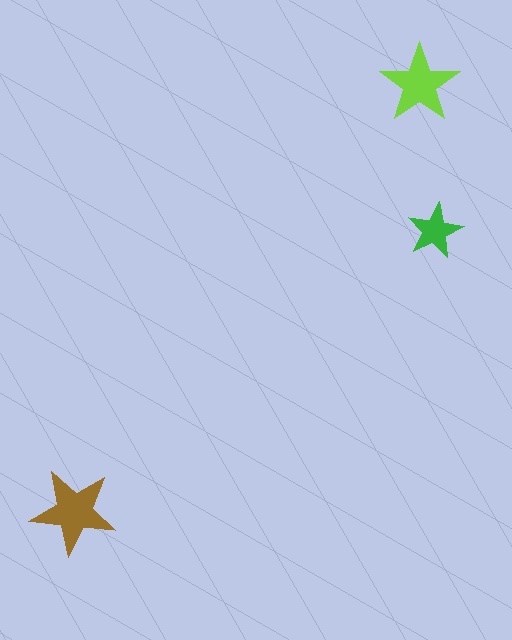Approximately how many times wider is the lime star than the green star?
About 1.5 times wider.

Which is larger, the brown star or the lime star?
The brown one.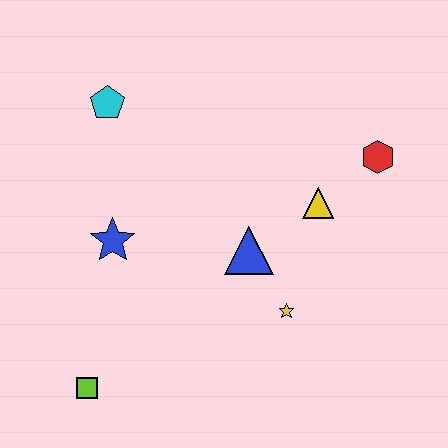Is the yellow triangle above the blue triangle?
Yes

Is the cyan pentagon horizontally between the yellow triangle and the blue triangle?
No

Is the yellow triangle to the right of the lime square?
Yes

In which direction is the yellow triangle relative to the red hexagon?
The yellow triangle is to the left of the red hexagon.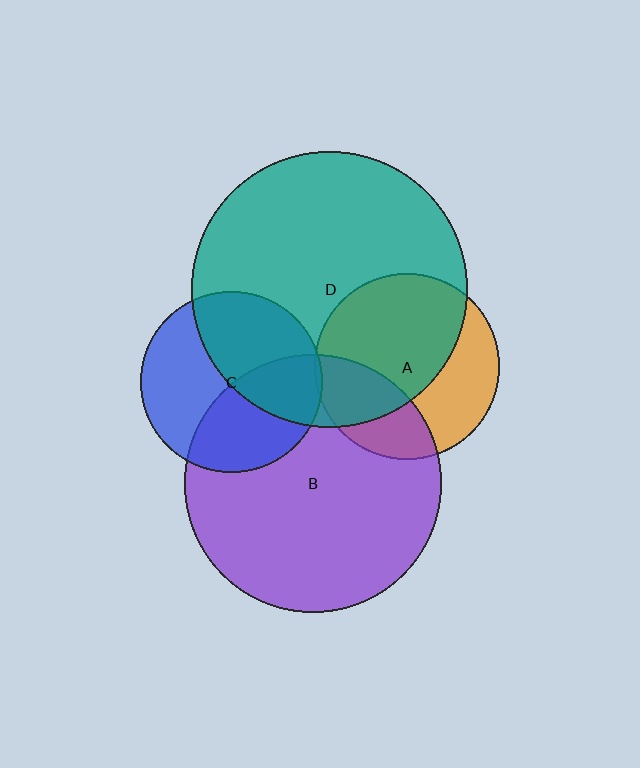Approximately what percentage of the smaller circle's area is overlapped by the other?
Approximately 45%.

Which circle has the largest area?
Circle D (teal).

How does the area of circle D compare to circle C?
Approximately 2.3 times.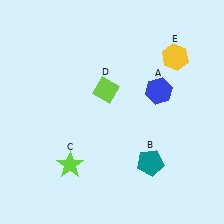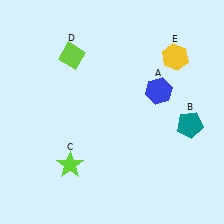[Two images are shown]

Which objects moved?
The objects that moved are: the teal pentagon (B), the lime diamond (D).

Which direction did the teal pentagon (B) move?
The teal pentagon (B) moved right.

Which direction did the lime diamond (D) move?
The lime diamond (D) moved up.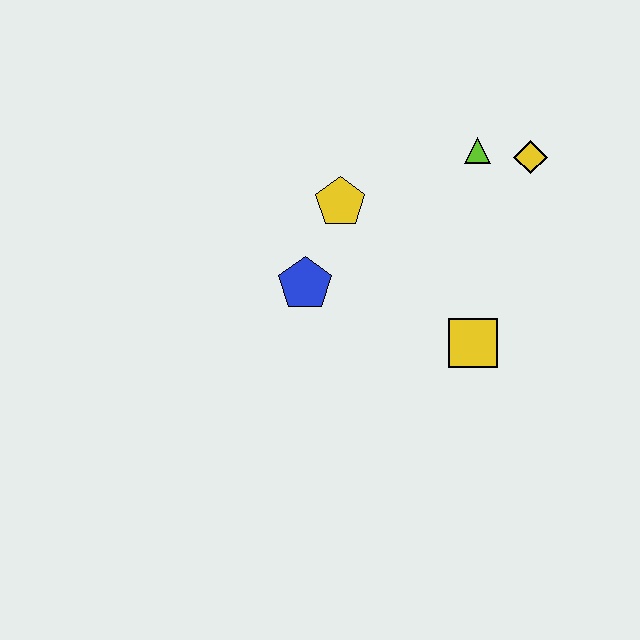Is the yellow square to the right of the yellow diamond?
No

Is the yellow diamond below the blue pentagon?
No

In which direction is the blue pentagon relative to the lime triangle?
The blue pentagon is to the left of the lime triangle.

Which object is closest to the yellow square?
The blue pentagon is closest to the yellow square.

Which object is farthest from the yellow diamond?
The blue pentagon is farthest from the yellow diamond.